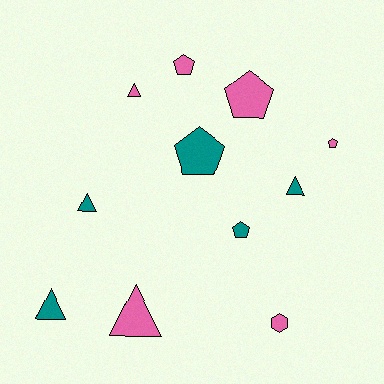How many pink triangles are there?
There are 2 pink triangles.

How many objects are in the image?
There are 11 objects.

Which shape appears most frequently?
Pentagon, with 5 objects.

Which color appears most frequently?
Pink, with 6 objects.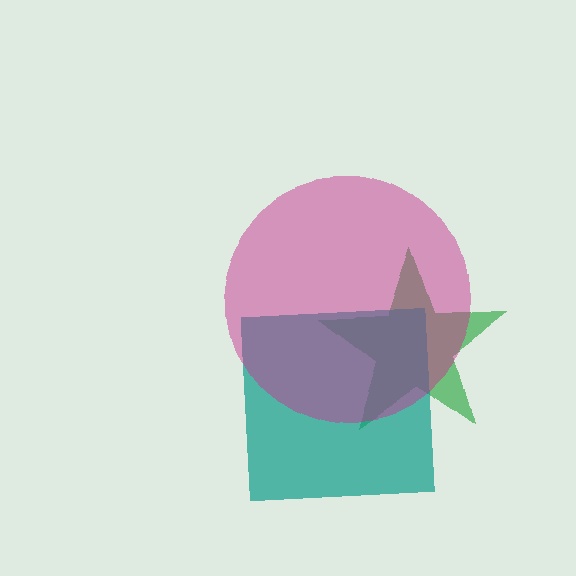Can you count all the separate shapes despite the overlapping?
Yes, there are 3 separate shapes.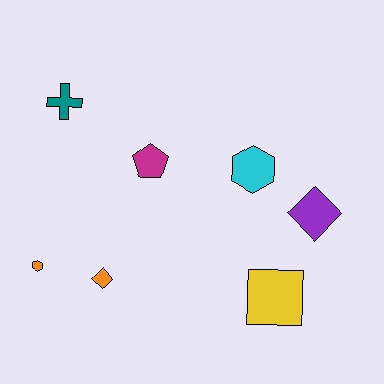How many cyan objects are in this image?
There is 1 cyan object.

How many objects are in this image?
There are 7 objects.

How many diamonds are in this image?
There are 2 diamonds.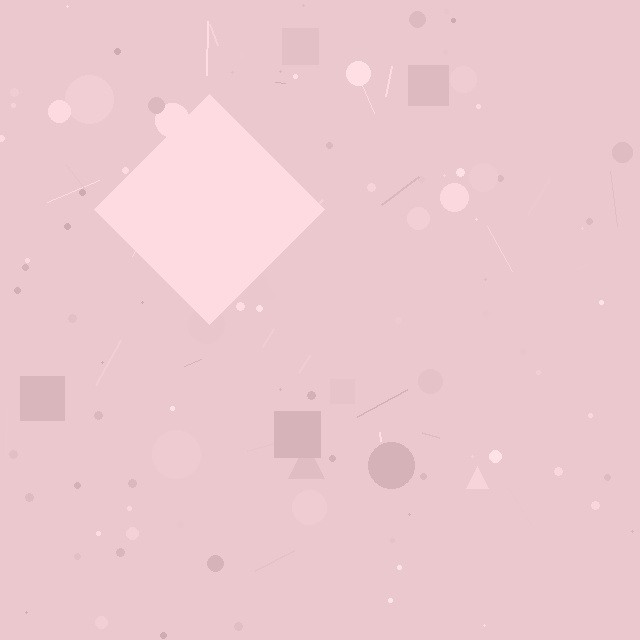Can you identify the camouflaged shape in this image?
The camouflaged shape is a diamond.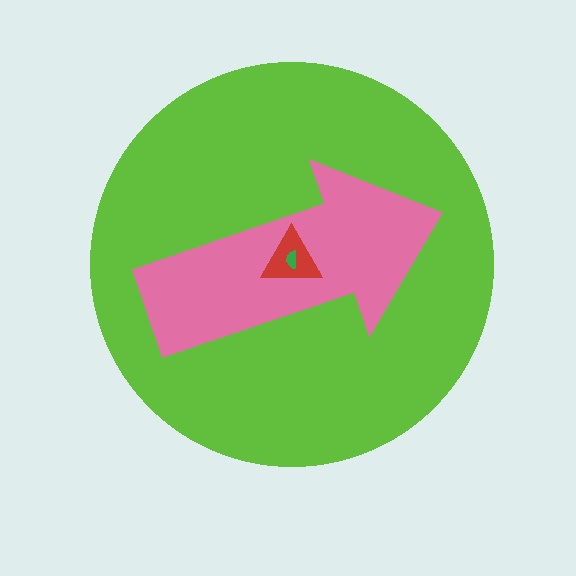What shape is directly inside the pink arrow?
The red triangle.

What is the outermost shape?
The lime circle.